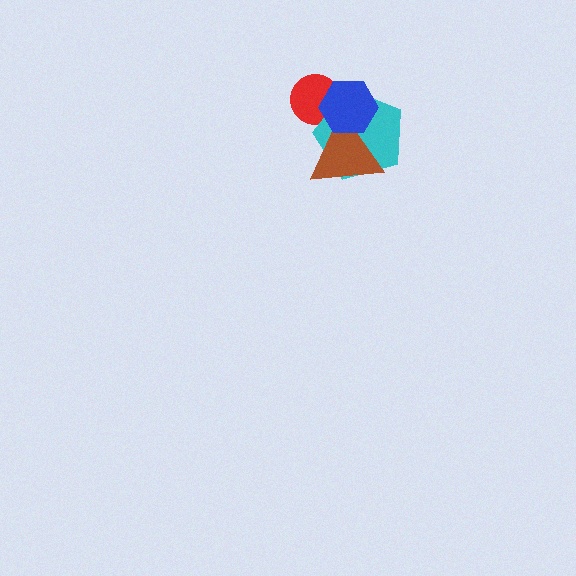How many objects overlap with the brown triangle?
2 objects overlap with the brown triangle.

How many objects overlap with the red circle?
2 objects overlap with the red circle.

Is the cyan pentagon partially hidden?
Yes, it is partially covered by another shape.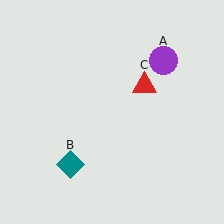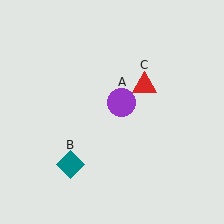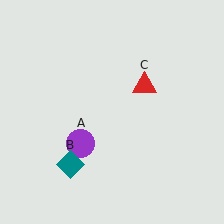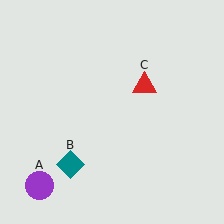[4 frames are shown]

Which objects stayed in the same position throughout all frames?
Teal diamond (object B) and red triangle (object C) remained stationary.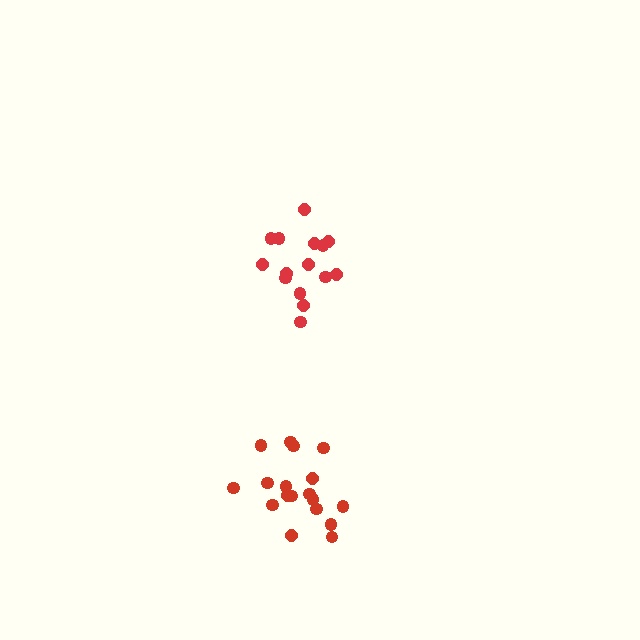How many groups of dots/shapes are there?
There are 2 groups.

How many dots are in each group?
Group 1: 15 dots, Group 2: 19 dots (34 total).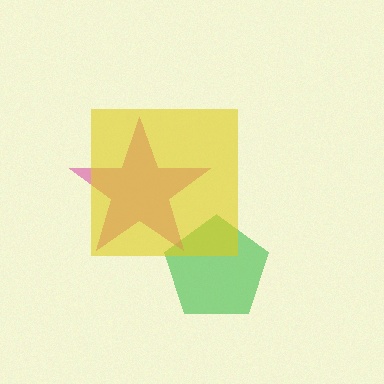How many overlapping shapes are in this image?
There are 3 overlapping shapes in the image.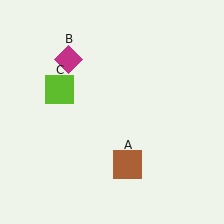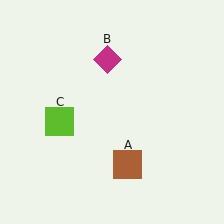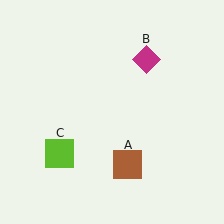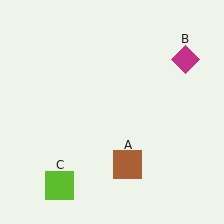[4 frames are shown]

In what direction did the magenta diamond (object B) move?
The magenta diamond (object B) moved right.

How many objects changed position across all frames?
2 objects changed position: magenta diamond (object B), lime square (object C).